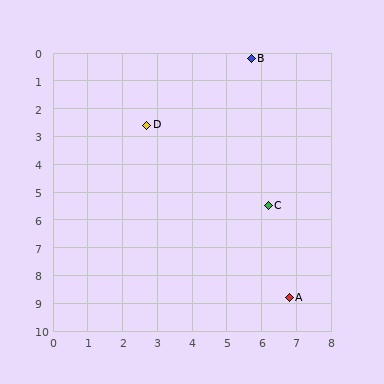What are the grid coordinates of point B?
Point B is at approximately (5.7, 0.2).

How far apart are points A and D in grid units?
Points A and D are about 7.4 grid units apart.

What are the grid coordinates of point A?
Point A is at approximately (6.8, 8.8).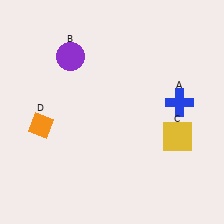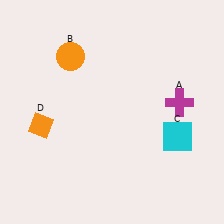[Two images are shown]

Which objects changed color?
A changed from blue to magenta. B changed from purple to orange. C changed from yellow to cyan.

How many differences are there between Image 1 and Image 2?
There are 3 differences between the two images.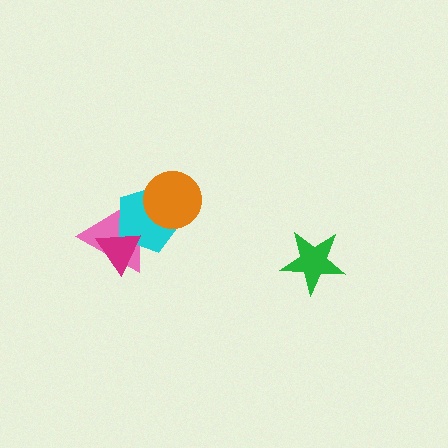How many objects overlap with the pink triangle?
2 objects overlap with the pink triangle.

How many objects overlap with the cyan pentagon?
3 objects overlap with the cyan pentagon.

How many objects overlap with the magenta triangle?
2 objects overlap with the magenta triangle.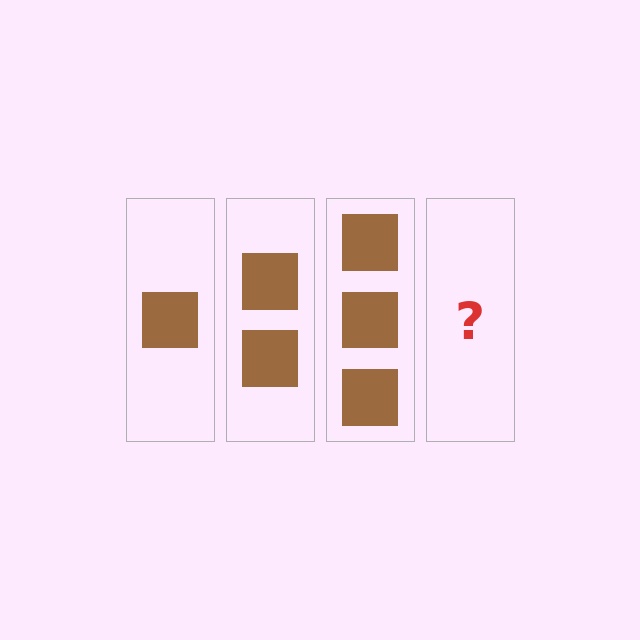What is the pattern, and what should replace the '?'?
The pattern is that each step adds one more square. The '?' should be 4 squares.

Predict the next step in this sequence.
The next step is 4 squares.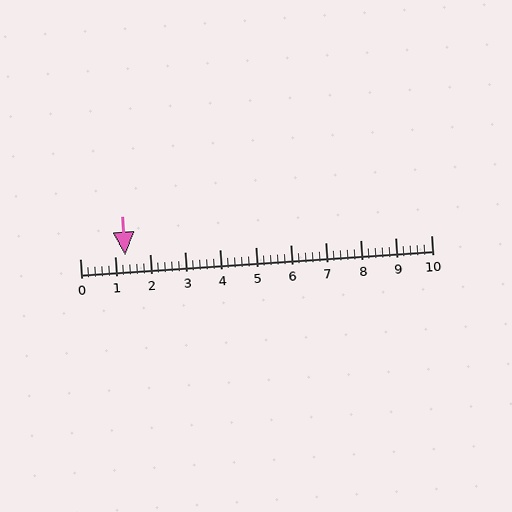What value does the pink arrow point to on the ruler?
The pink arrow points to approximately 1.3.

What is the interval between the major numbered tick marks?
The major tick marks are spaced 1 units apart.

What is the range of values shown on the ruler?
The ruler shows values from 0 to 10.